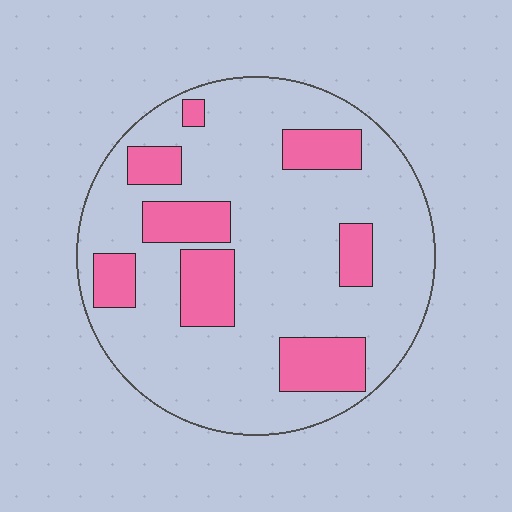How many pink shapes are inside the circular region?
8.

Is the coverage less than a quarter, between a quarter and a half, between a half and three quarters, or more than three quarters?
Less than a quarter.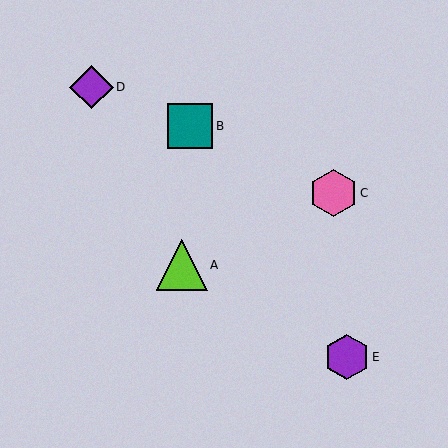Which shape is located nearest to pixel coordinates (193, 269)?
The lime triangle (labeled A) at (182, 265) is nearest to that location.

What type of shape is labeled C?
Shape C is a pink hexagon.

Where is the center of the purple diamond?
The center of the purple diamond is at (92, 87).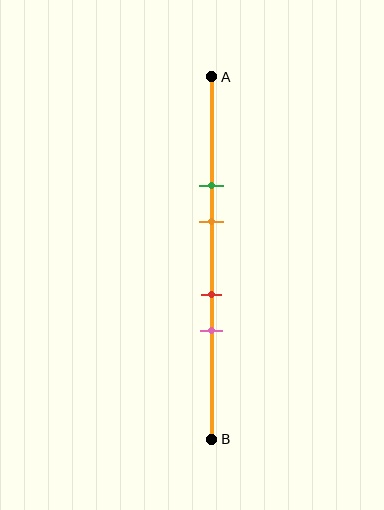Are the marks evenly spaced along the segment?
No, the marks are not evenly spaced.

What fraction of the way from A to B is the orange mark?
The orange mark is approximately 40% (0.4) of the way from A to B.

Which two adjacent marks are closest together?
The red and pink marks are the closest adjacent pair.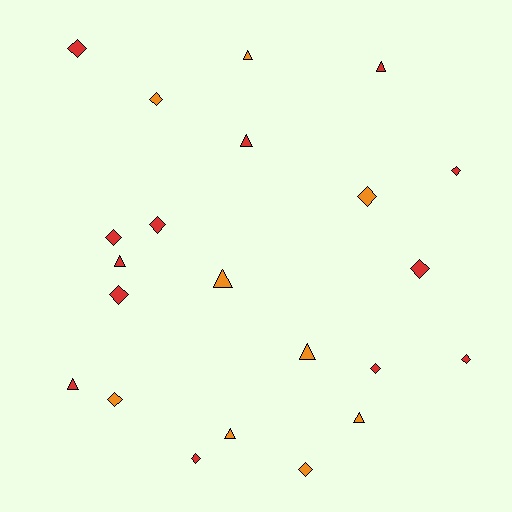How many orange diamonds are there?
There are 4 orange diamonds.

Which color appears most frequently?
Red, with 13 objects.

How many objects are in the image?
There are 22 objects.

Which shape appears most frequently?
Diamond, with 13 objects.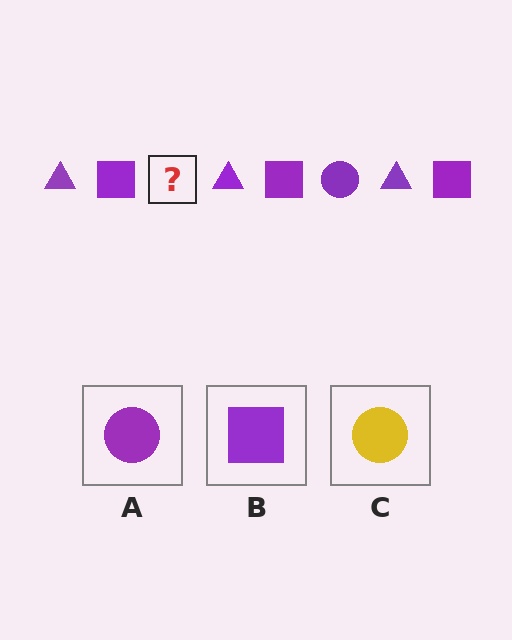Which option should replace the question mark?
Option A.